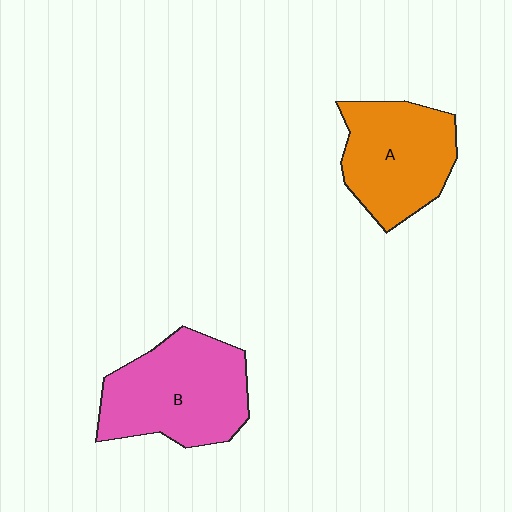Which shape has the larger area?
Shape B (pink).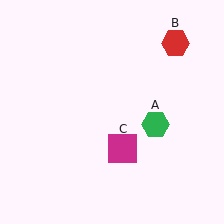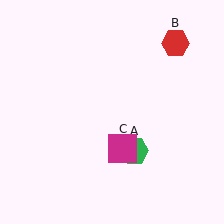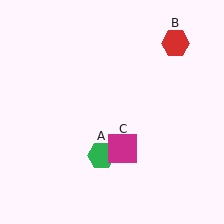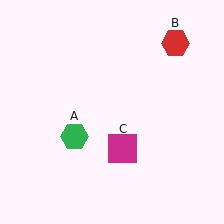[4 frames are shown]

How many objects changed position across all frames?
1 object changed position: green hexagon (object A).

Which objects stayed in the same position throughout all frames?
Red hexagon (object B) and magenta square (object C) remained stationary.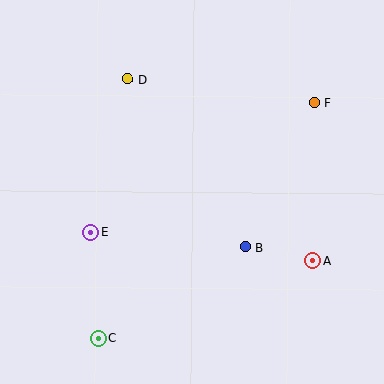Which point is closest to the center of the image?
Point B at (245, 247) is closest to the center.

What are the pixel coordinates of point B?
Point B is at (245, 247).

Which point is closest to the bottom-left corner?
Point C is closest to the bottom-left corner.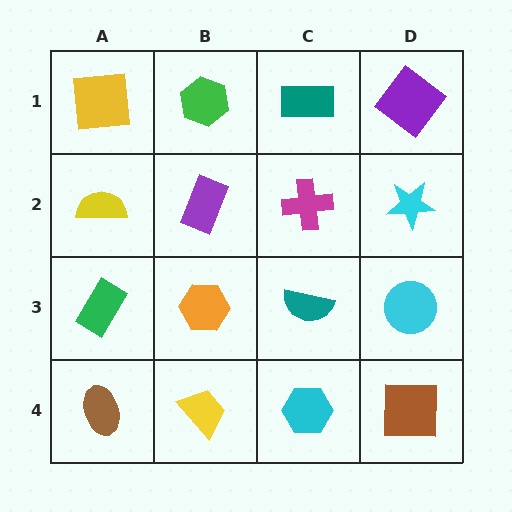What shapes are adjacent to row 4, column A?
A green rectangle (row 3, column A), a yellow trapezoid (row 4, column B).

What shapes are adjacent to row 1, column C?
A magenta cross (row 2, column C), a green hexagon (row 1, column B), a purple diamond (row 1, column D).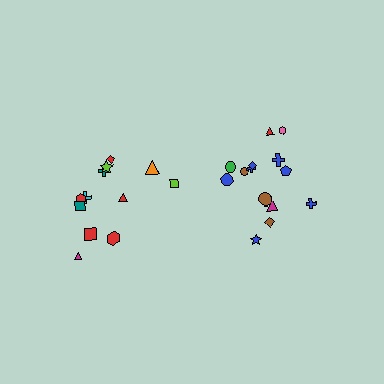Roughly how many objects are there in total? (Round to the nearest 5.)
Roughly 25 objects in total.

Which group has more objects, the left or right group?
The right group.